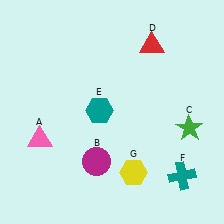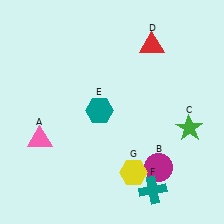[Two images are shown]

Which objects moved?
The objects that moved are: the magenta circle (B), the teal cross (F).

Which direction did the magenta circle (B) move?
The magenta circle (B) moved right.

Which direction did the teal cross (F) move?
The teal cross (F) moved left.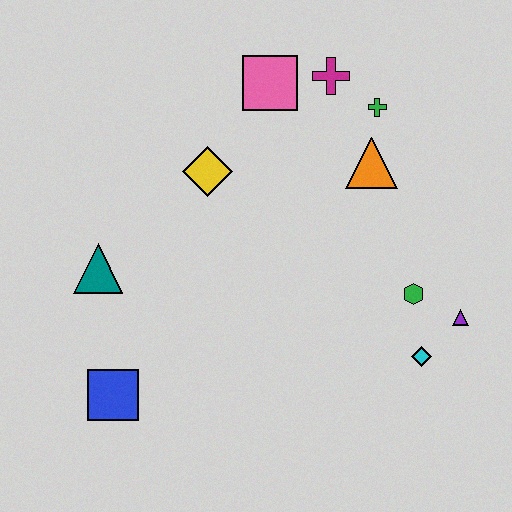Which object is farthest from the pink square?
The blue square is farthest from the pink square.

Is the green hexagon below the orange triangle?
Yes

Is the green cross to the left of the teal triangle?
No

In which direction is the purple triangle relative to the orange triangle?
The purple triangle is below the orange triangle.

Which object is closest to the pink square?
The magenta cross is closest to the pink square.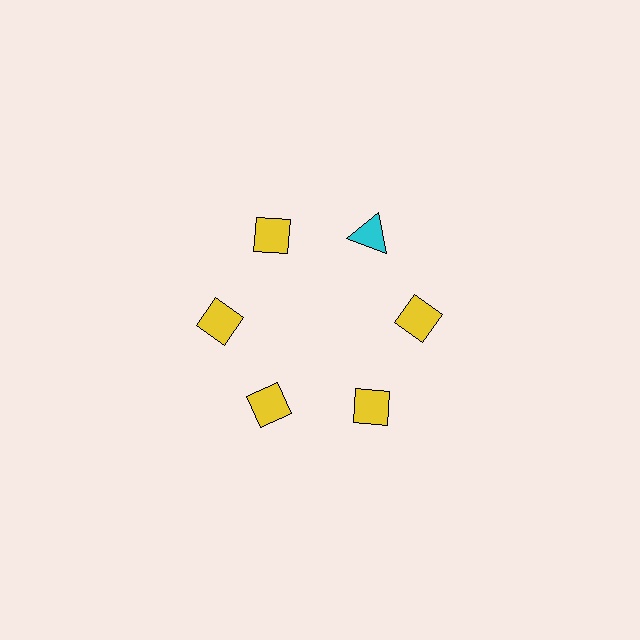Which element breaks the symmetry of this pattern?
The cyan triangle at roughly the 1 o'clock position breaks the symmetry. All other shapes are yellow diamonds.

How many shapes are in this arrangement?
There are 6 shapes arranged in a ring pattern.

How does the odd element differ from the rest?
It differs in both color (cyan instead of yellow) and shape (triangle instead of diamond).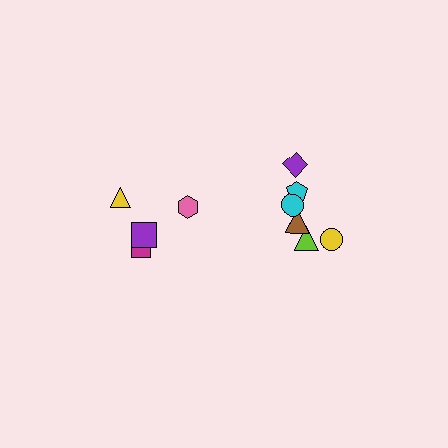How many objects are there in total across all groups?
There are 10 objects.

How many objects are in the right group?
There are 6 objects.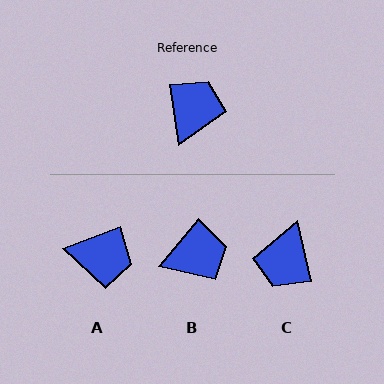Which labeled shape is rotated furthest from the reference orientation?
C, about 176 degrees away.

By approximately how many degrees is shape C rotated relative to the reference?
Approximately 176 degrees clockwise.